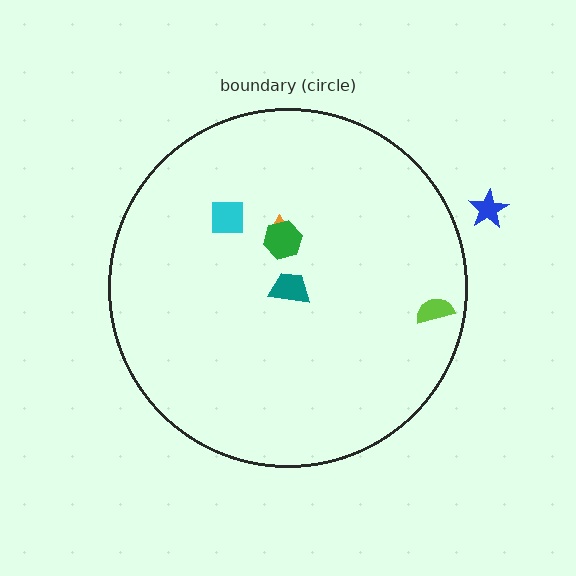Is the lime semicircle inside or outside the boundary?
Inside.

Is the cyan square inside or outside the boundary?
Inside.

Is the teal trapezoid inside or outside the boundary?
Inside.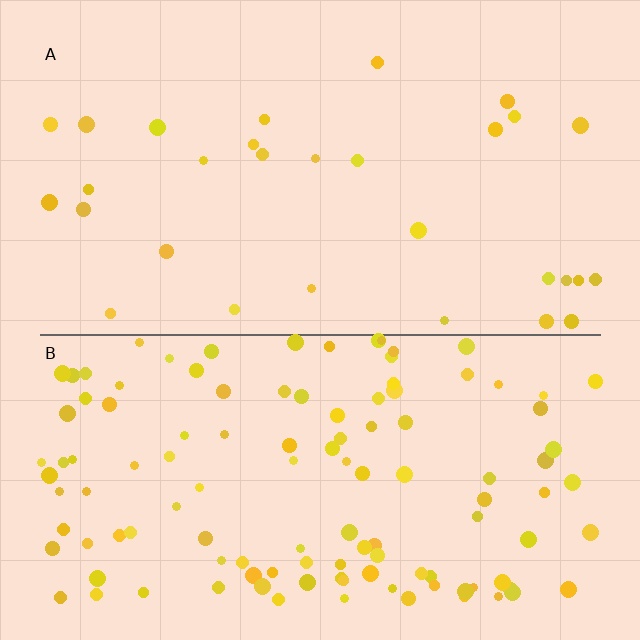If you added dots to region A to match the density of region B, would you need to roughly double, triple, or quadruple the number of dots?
Approximately quadruple.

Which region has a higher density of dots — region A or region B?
B (the bottom).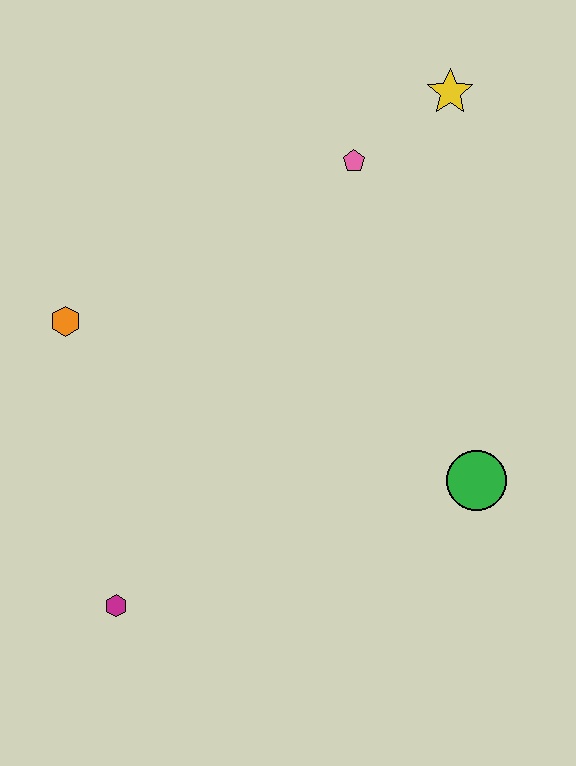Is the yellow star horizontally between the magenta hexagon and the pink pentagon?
No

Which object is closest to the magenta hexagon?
The orange hexagon is closest to the magenta hexagon.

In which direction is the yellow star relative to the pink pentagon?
The yellow star is to the right of the pink pentagon.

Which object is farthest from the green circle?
The orange hexagon is farthest from the green circle.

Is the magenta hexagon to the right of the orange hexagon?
Yes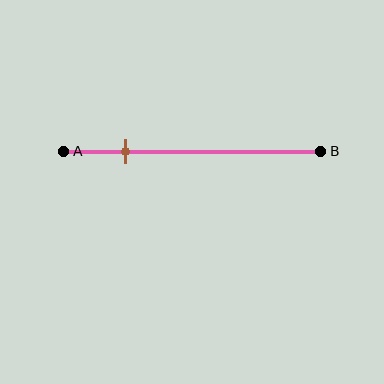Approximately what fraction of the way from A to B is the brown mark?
The brown mark is approximately 25% of the way from A to B.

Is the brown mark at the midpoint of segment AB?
No, the mark is at about 25% from A, not at the 50% midpoint.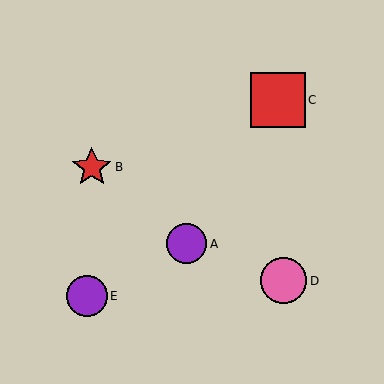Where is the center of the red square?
The center of the red square is at (278, 100).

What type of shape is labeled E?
Shape E is a purple circle.